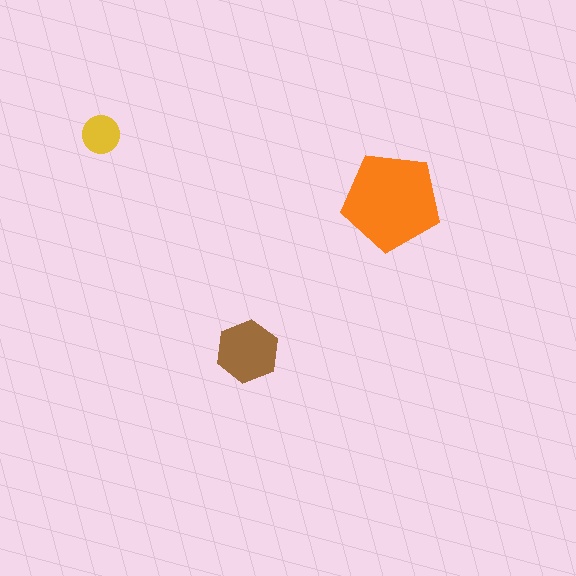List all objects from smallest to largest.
The yellow circle, the brown hexagon, the orange pentagon.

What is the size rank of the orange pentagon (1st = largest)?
1st.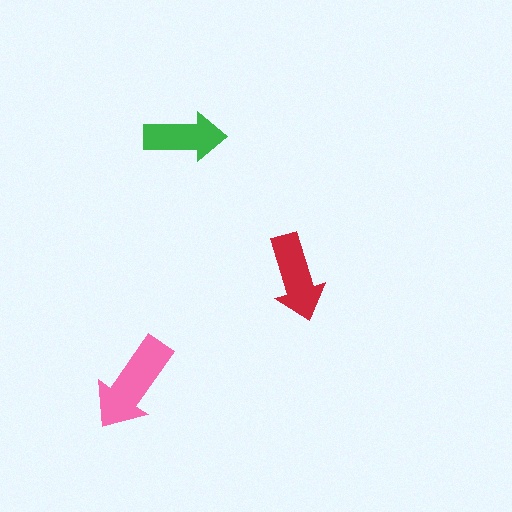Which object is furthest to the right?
The red arrow is rightmost.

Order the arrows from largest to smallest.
the pink one, the red one, the green one.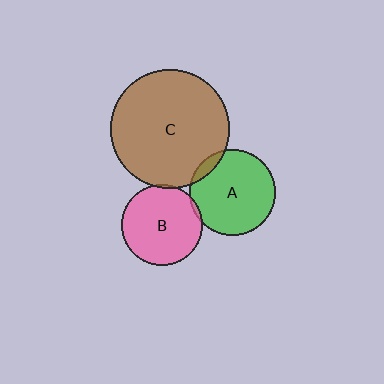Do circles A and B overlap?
Yes.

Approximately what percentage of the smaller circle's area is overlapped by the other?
Approximately 5%.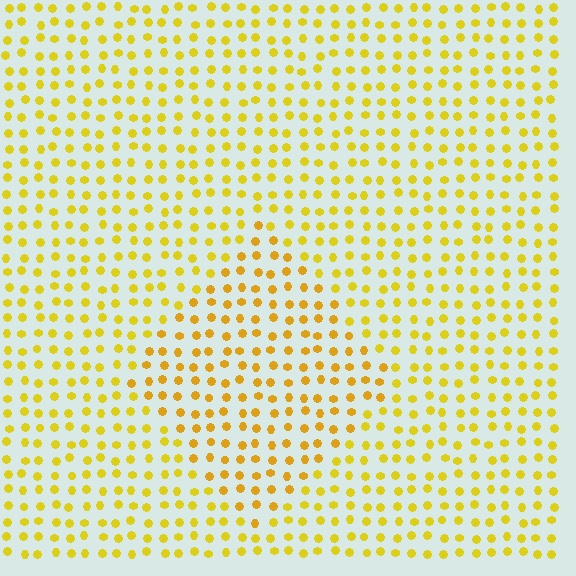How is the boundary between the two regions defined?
The boundary is defined purely by a slight shift in hue (about 14 degrees). Spacing, size, and orientation are identical on both sides.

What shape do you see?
I see a diamond.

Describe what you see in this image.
The image is filled with small yellow elements in a uniform arrangement. A diamond-shaped region is visible where the elements are tinted to a slightly different hue, forming a subtle color boundary.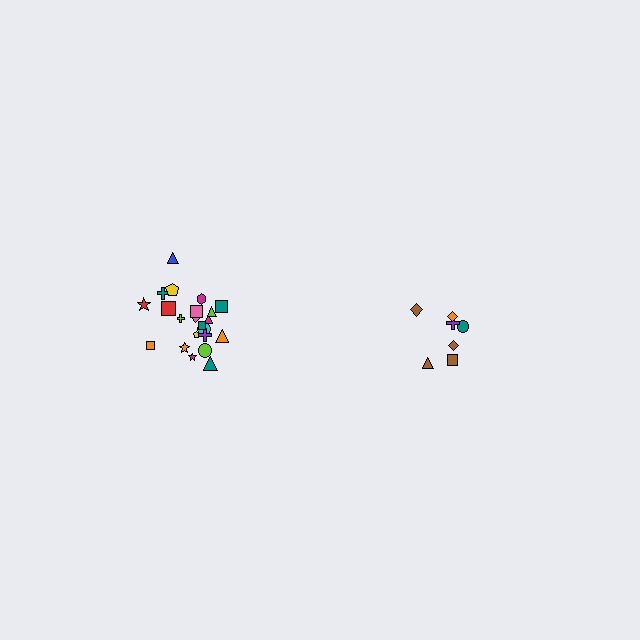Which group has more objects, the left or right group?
The left group.